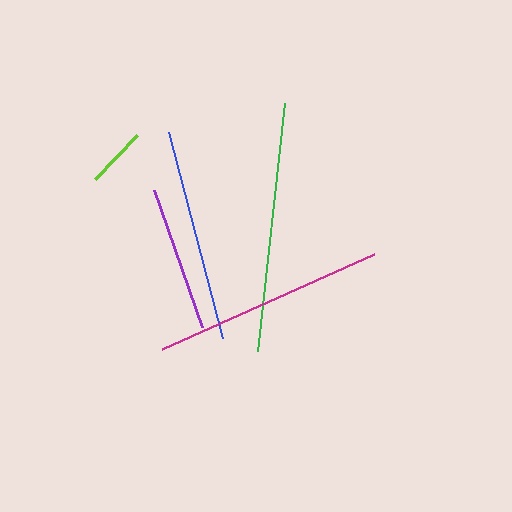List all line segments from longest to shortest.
From longest to shortest: green, magenta, blue, purple, lime.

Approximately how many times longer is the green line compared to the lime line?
The green line is approximately 4.1 times the length of the lime line.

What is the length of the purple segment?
The purple segment is approximately 146 pixels long.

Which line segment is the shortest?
The lime line is the shortest at approximately 60 pixels.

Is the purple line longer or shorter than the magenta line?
The magenta line is longer than the purple line.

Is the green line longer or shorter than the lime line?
The green line is longer than the lime line.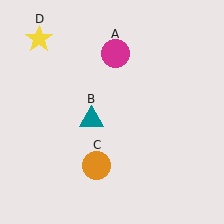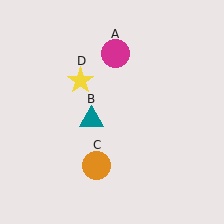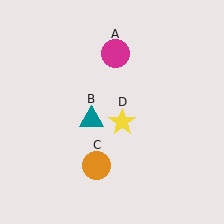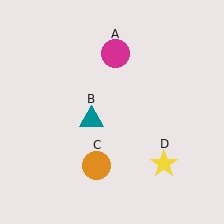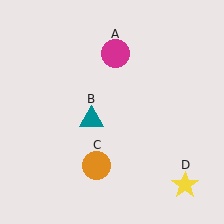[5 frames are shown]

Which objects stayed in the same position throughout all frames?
Magenta circle (object A) and teal triangle (object B) and orange circle (object C) remained stationary.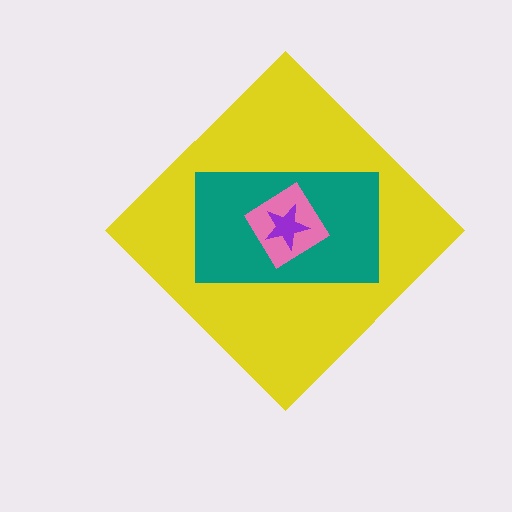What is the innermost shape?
The purple star.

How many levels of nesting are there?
4.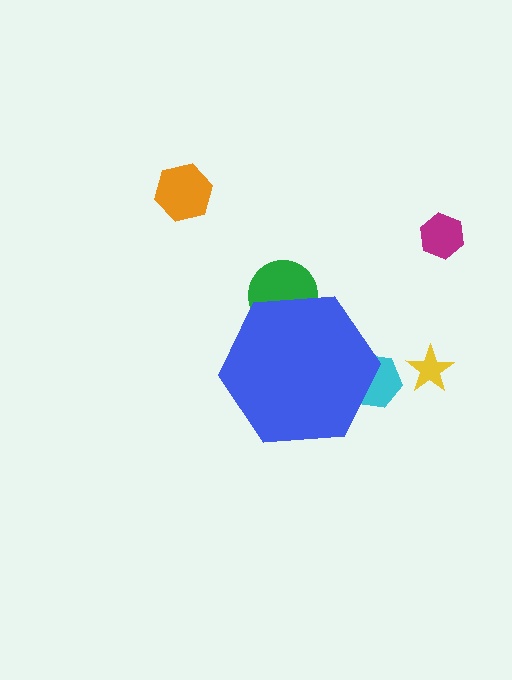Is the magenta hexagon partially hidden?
No, the magenta hexagon is fully visible.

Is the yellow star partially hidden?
No, the yellow star is fully visible.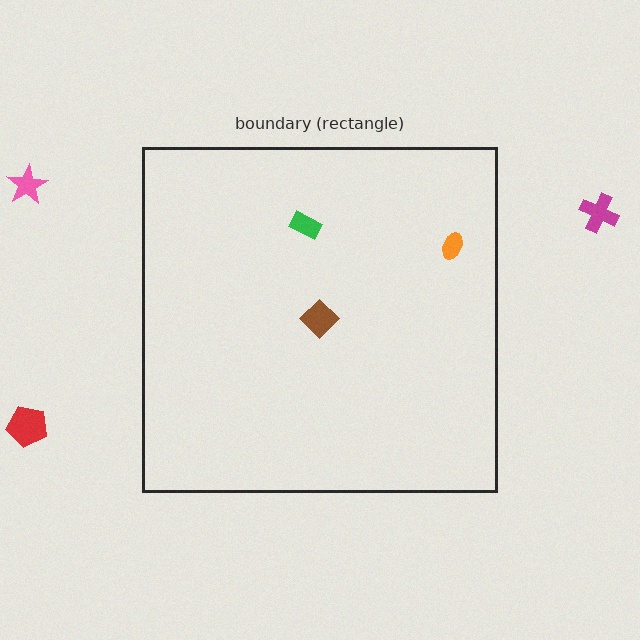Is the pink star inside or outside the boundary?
Outside.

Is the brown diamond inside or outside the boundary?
Inside.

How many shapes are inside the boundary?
3 inside, 3 outside.